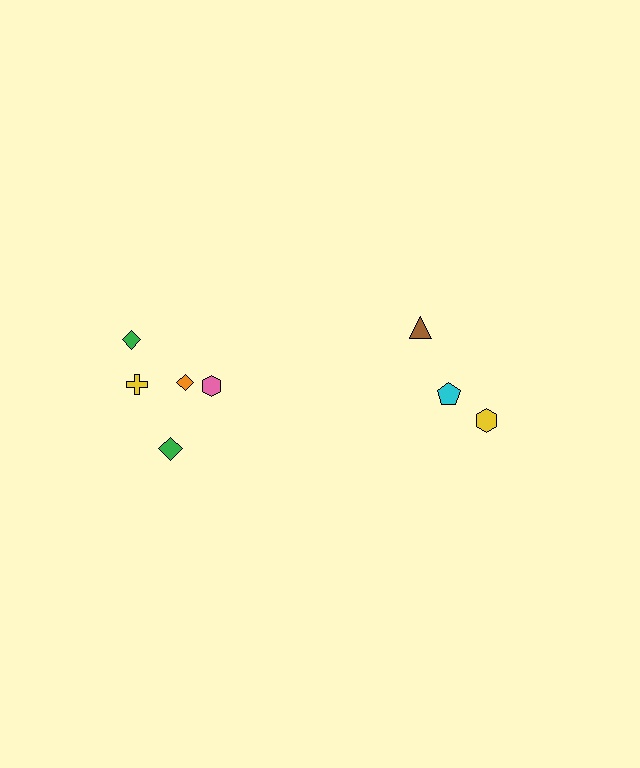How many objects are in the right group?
There are 3 objects.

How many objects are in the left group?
There are 5 objects.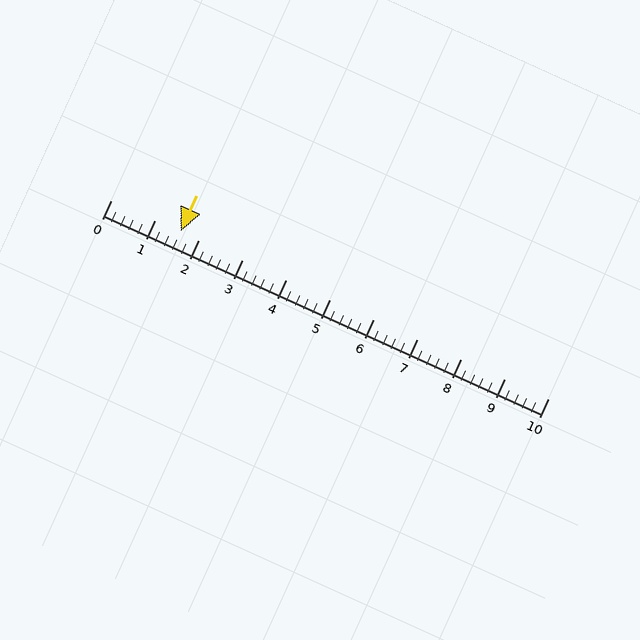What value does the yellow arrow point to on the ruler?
The yellow arrow points to approximately 1.6.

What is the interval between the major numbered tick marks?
The major tick marks are spaced 1 units apart.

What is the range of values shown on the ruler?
The ruler shows values from 0 to 10.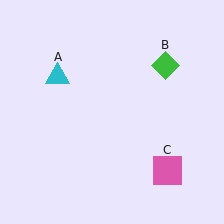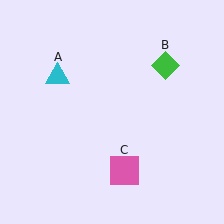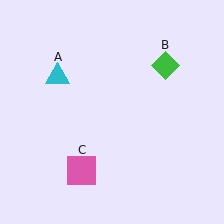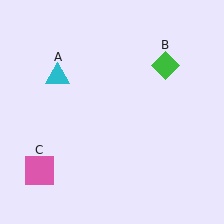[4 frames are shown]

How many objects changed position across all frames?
1 object changed position: pink square (object C).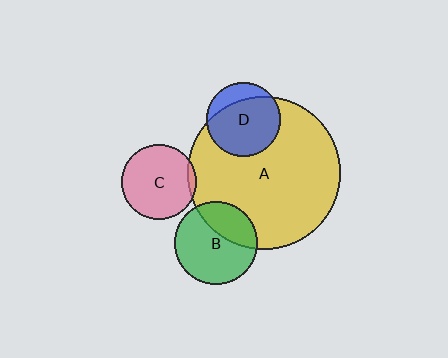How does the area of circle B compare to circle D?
Approximately 1.3 times.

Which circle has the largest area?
Circle A (yellow).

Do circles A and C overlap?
Yes.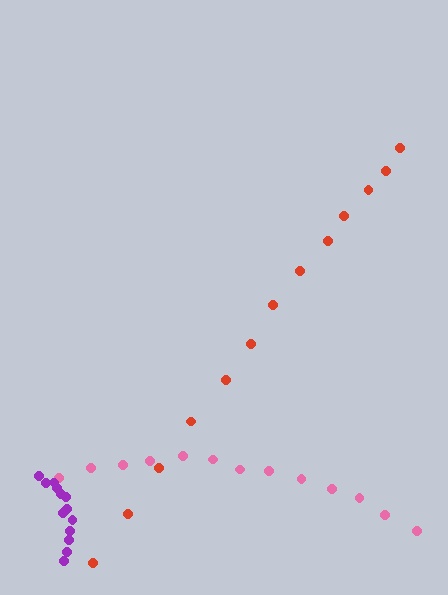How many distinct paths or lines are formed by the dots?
There are 3 distinct paths.